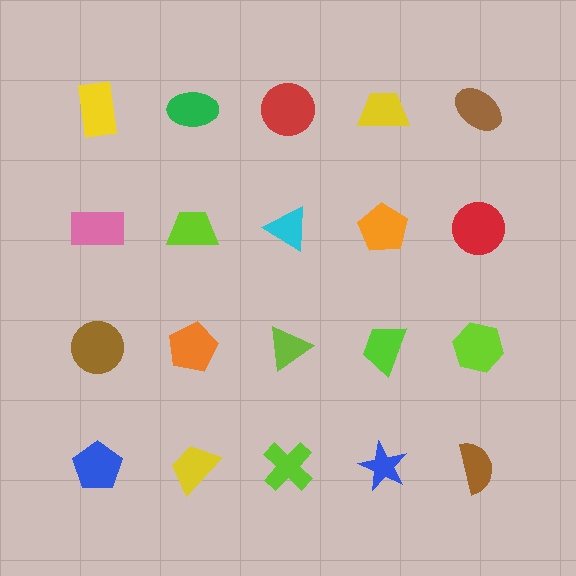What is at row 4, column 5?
A brown semicircle.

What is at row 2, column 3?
A cyan triangle.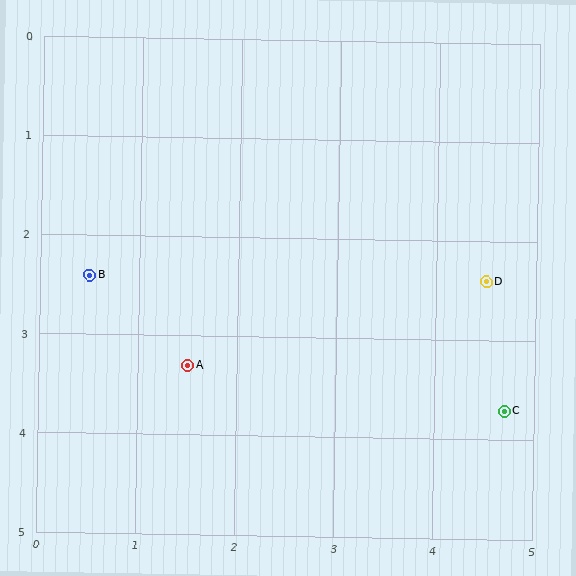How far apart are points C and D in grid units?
Points C and D are about 1.3 grid units apart.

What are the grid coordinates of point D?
Point D is at approximately (4.5, 2.4).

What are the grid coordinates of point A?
Point A is at approximately (1.5, 3.3).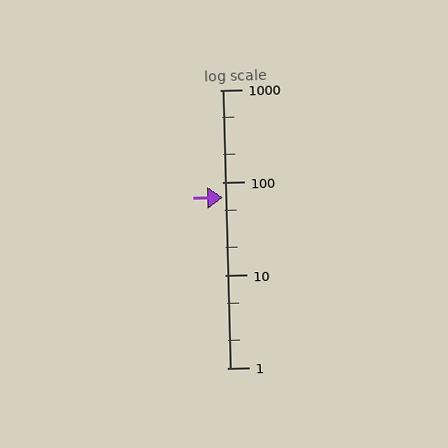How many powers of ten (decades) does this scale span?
The scale spans 3 decades, from 1 to 1000.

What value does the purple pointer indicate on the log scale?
The pointer indicates approximately 70.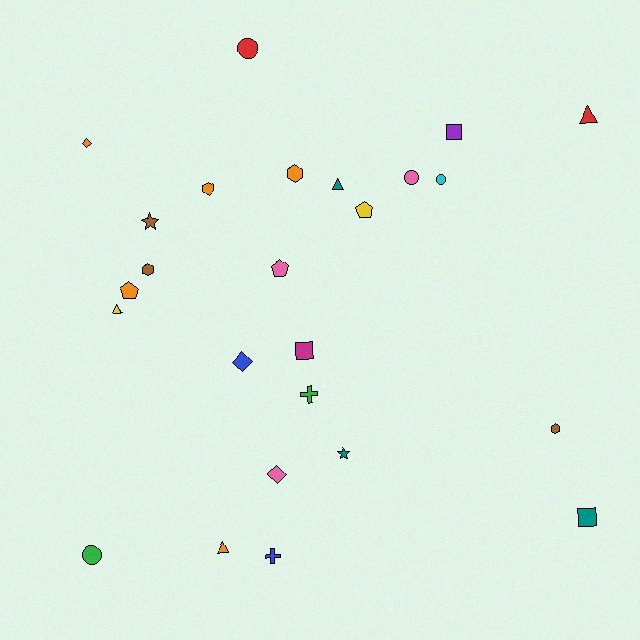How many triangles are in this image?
There are 4 triangles.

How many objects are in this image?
There are 25 objects.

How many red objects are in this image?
There are 2 red objects.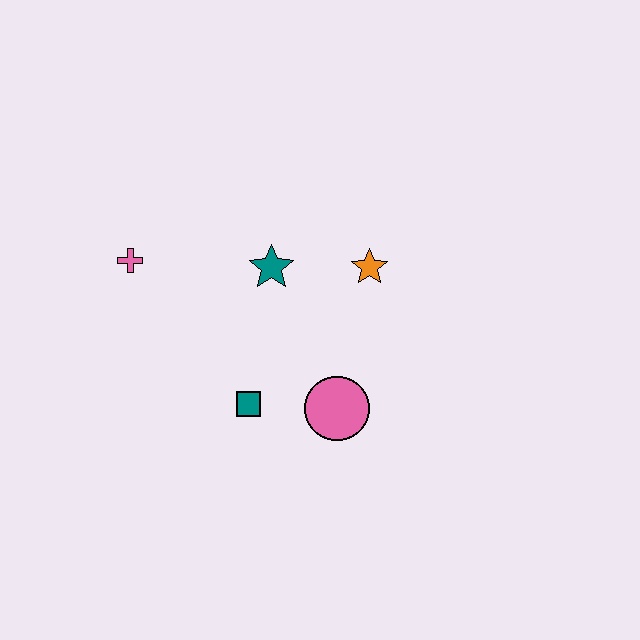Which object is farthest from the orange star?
The pink cross is farthest from the orange star.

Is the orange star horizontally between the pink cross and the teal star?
No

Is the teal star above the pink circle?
Yes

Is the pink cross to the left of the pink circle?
Yes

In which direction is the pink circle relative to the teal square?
The pink circle is to the right of the teal square.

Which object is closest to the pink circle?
The teal square is closest to the pink circle.